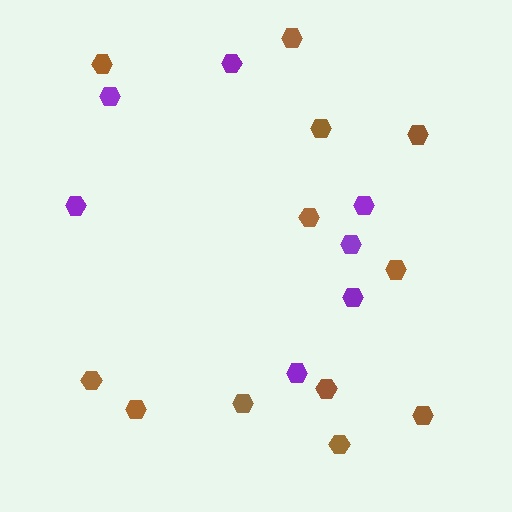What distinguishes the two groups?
There are 2 groups: one group of brown hexagons (12) and one group of purple hexagons (7).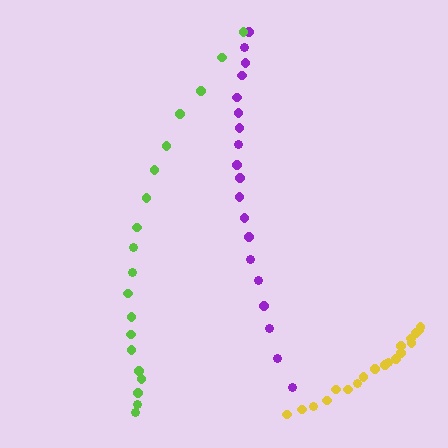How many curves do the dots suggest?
There are 3 distinct paths.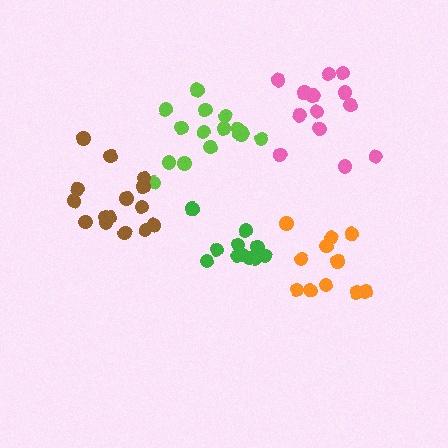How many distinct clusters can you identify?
There are 5 distinct clusters.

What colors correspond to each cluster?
The clusters are colored: orange, green, lime, pink, brown.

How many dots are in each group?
Group 1: 11 dots, Group 2: 12 dots, Group 3: 16 dots, Group 4: 14 dots, Group 5: 15 dots (68 total).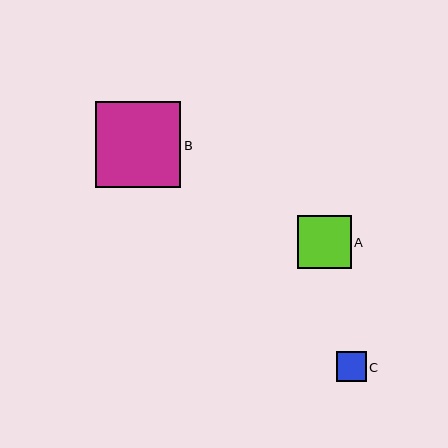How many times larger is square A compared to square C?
Square A is approximately 1.8 times the size of square C.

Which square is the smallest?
Square C is the smallest with a size of approximately 29 pixels.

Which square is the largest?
Square B is the largest with a size of approximately 85 pixels.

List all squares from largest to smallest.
From largest to smallest: B, A, C.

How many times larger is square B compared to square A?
Square B is approximately 1.6 times the size of square A.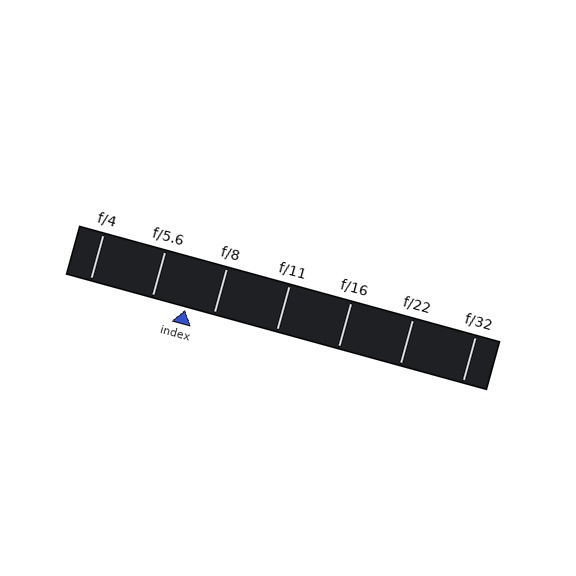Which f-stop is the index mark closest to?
The index mark is closest to f/8.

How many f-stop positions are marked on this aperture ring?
There are 7 f-stop positions marked.